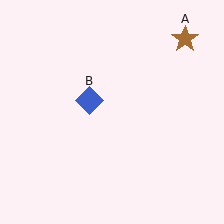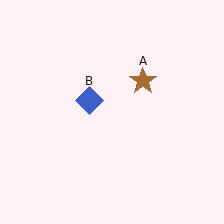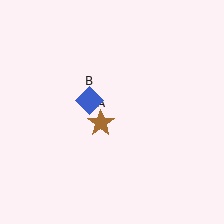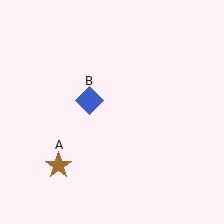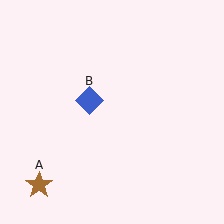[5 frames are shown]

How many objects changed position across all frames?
1 object changed position: brown star (object A).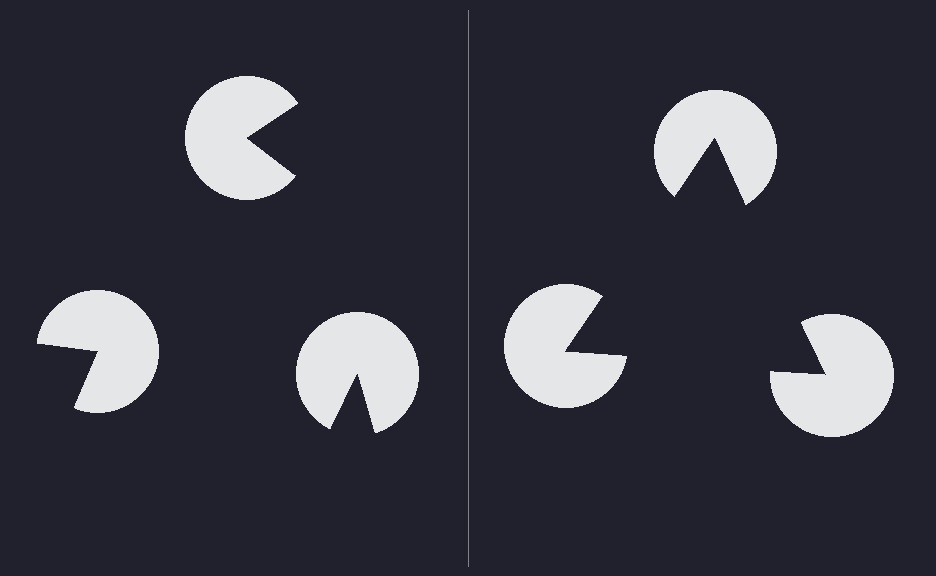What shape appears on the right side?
An illusory triangle.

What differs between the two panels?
The pac-man discs are positioned identically on both sides; only the wedge orientations differ. On the right they align to a triangle; on the left they are misaligned.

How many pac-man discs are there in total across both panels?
6 — 3 on each side.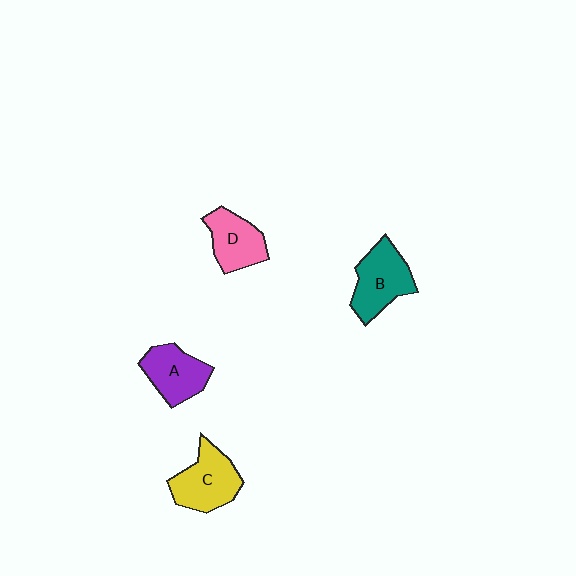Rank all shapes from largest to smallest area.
From largest to smallest: C (yellow), B (teal), A (purple), D (pink).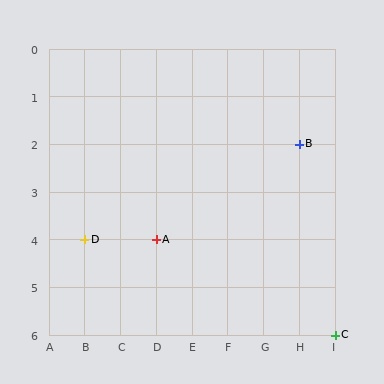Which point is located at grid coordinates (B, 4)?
Point D is at (B, 4).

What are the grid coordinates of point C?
Point C is at grid coordinates (I, 6).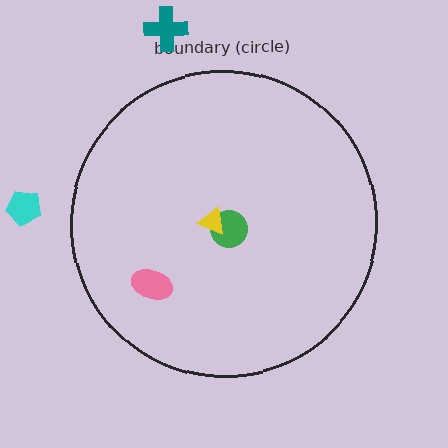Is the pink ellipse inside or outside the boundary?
Inside.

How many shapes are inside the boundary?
3 inside, 2 outside.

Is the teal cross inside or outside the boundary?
Outside.